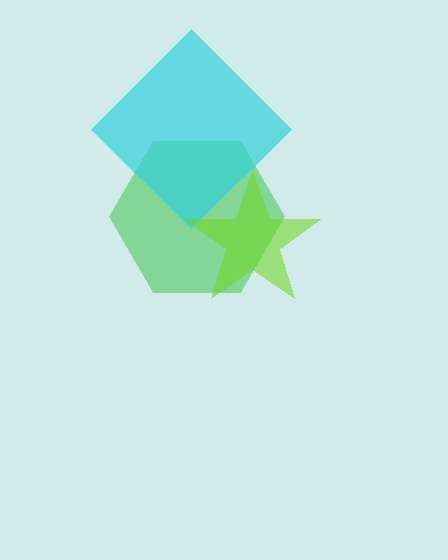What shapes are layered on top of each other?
The layered shapes are: a green hexagon, a cyan diamond, a lime star.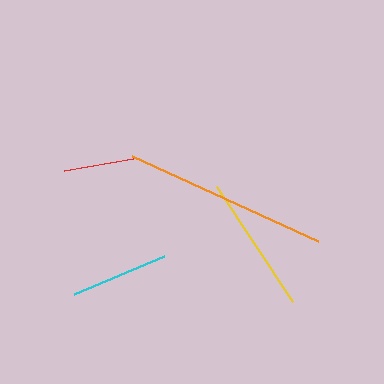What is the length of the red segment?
The red segment is approximately 70 pixels long.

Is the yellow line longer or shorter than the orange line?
The orange line is longer than the yellow line.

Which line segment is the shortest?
The red line is the shortest at approximately 70 pixels.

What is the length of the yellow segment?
The yellow segment is approximately 138 pixels long.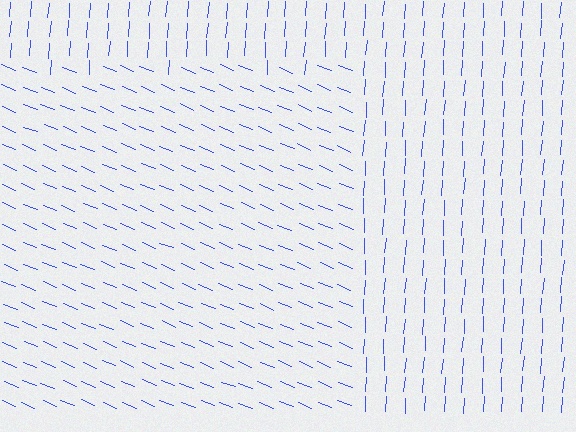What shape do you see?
I see a rectangle.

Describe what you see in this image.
The image is filled with small blue line segments. A rectangle region in the image has lines oriented differently from the surrounding lines, creating a visible texture boundary.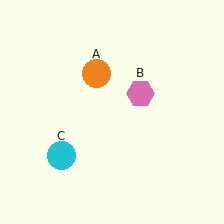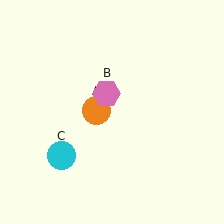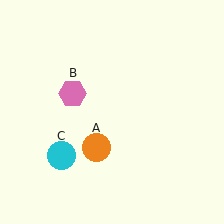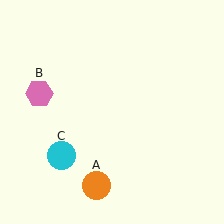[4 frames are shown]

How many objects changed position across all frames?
2 objects changed position: orange circle (object A), pink hexagon (object B).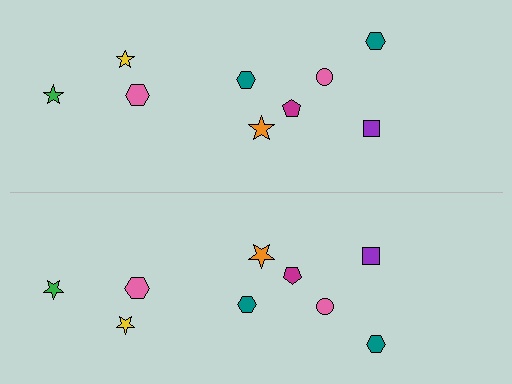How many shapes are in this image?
There are 18 shapes in this image.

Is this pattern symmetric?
Yes, this pattern has bilateral (reflection) symmetry.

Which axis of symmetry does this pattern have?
The pattern has a horizontal axis of symmetry running through the center of the image.